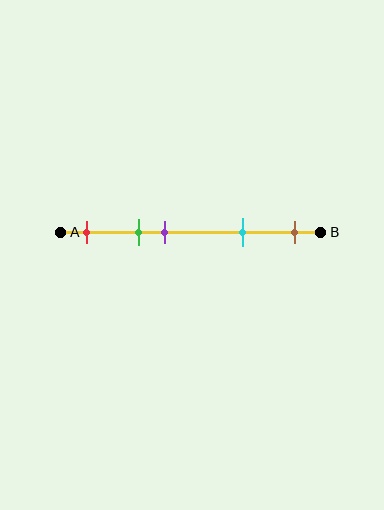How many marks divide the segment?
There are 5 marks dividing the segment.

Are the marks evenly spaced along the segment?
No, the marks are not evenly spaced.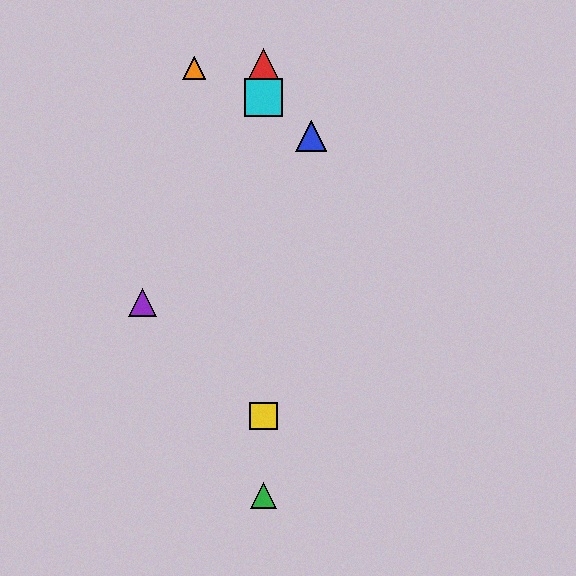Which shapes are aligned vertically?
The red triangle, the green triangle, the yellow square, the cyan square are aligned vertically.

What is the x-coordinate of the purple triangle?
The purple triangle is at x≈142.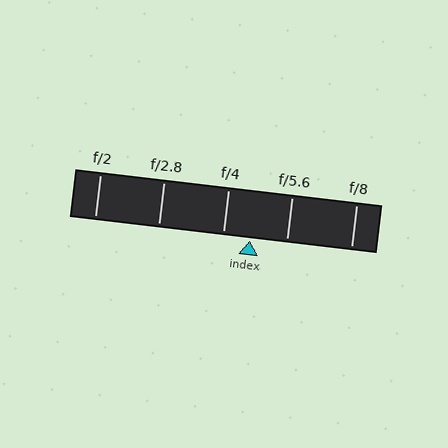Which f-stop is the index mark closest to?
The index mark is closest to f/4.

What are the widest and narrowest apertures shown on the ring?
The widest aperture shown is f/2 and the narrowest is f/8.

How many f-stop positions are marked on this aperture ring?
There are 5 f-stop positions marked.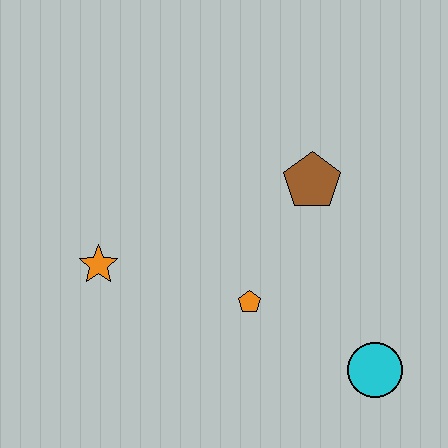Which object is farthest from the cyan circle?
The orange star is farthest from the cyan circle.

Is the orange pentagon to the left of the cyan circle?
Yes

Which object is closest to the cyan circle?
The orange pentagon is closest to the cyan circle.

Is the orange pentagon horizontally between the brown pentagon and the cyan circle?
No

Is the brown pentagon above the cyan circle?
Yes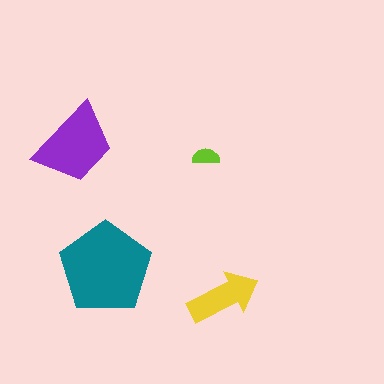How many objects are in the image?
There are 4 objects in the image.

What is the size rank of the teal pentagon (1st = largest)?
1st.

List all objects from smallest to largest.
The lime semicircle, the yellow arrow, the purple trapezoid, the teal pentagon.